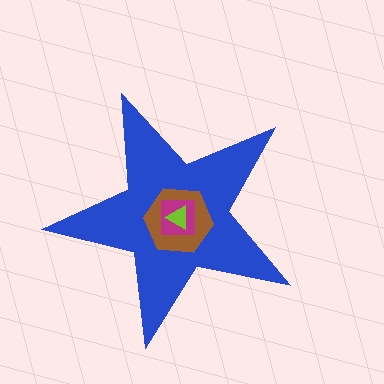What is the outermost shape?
The blue star.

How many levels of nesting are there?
4.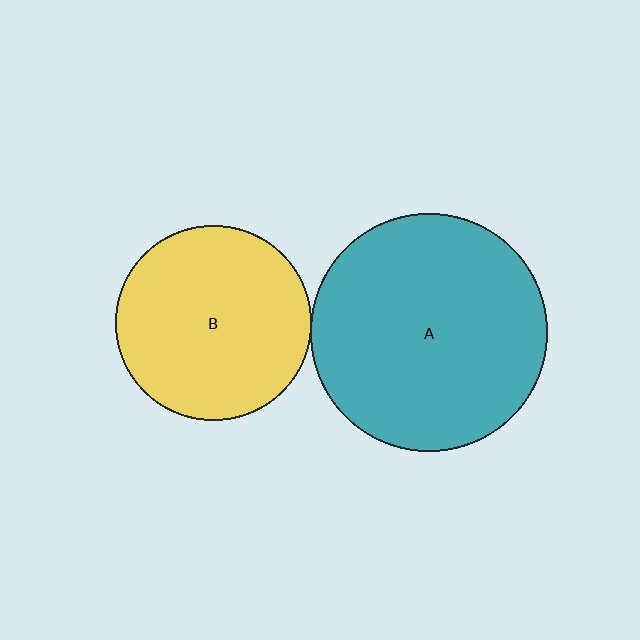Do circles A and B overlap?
Yes.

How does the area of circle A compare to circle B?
Approximately 1.5 times.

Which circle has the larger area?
Circle A (teal).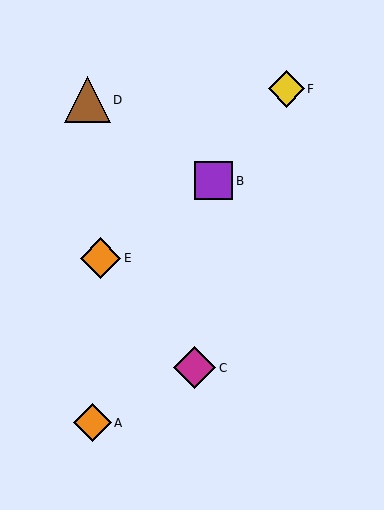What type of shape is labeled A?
Shape A is an orange diamond.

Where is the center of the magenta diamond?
The center of the magenta diamond is at (195, 368).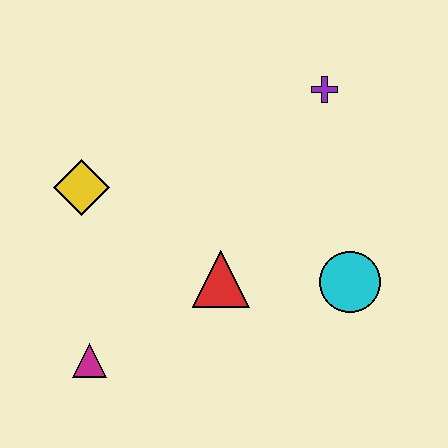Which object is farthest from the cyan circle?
The yellow diamond is farthest from the cyan circle.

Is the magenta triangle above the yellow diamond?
No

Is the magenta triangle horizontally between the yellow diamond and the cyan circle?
Yes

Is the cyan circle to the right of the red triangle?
Yes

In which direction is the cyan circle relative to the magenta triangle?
The cyan circle is to the right of the magenta triangle.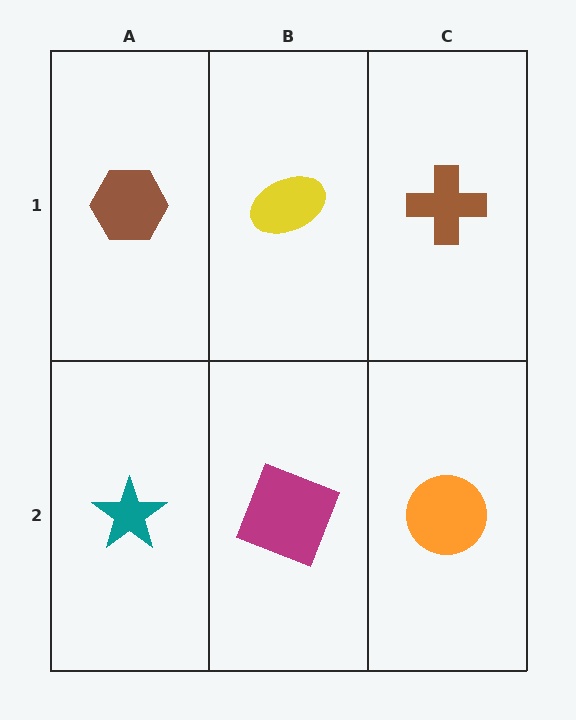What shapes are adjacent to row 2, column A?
A brown hexagon (row 1, column A), a magenta square (row 2, column B).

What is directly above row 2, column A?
A brown hexagon.